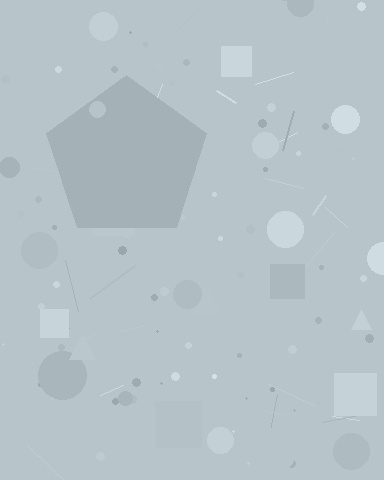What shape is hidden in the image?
A pentagon is hidden in the image.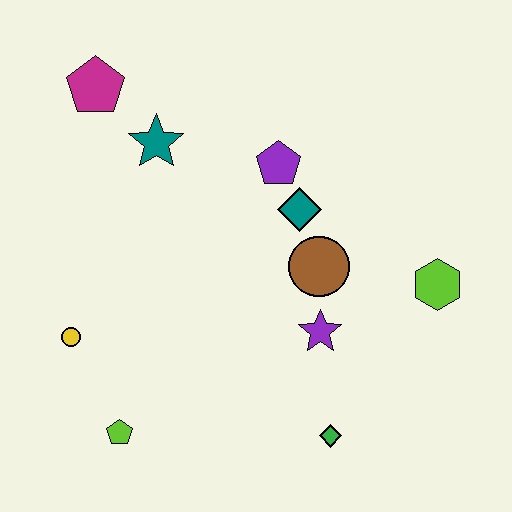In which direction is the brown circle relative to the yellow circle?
The brown circle is to the right of the yellow circle.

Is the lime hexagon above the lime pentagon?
Yes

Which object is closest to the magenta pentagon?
The teal star is closest to the magenta pentagon.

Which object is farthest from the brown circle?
The magenta pentagon is farthest from the brown circle.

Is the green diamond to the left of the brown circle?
No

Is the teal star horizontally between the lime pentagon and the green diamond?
Yes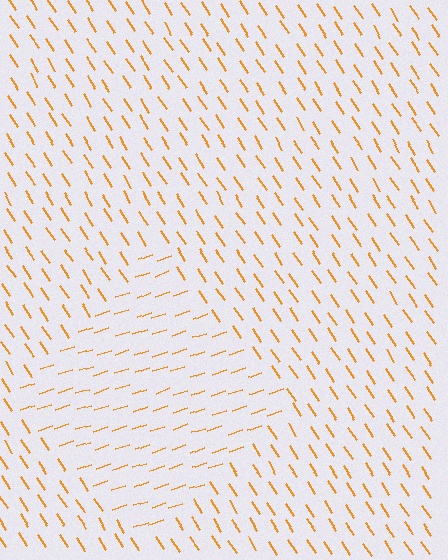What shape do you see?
I see a diamond.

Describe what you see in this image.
The image is filled with small orange line segments. A diamond region in the image has lines oriented differently from the surrounding lines, creating a visible texture boundary.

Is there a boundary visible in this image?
Yes, there is a texture boundary formed by a change in line orientation.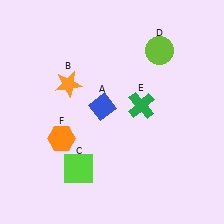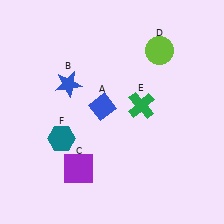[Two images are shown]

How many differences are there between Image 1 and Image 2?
There are 3 differences between the two images.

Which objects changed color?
B changed from orange to blue. C changed from lime to purple. F changed from orange to teal.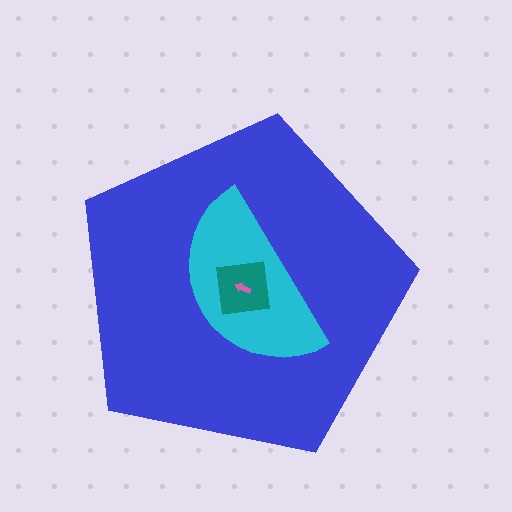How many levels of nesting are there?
4.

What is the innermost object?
The pink arrow.